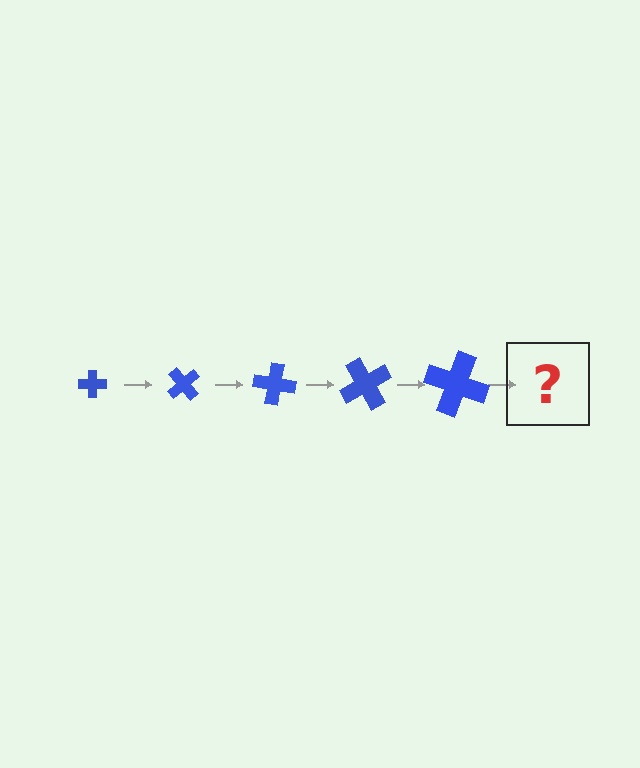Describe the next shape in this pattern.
It should be a cross, larger than the previous one and rotated 250 degrees from the start.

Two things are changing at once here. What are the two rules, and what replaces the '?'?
The two rules are that the cross grows larger each step and it rotates 50 degrees each step. The '?' should be a cross, larger than the previous one and rotated 250 degrees from the start.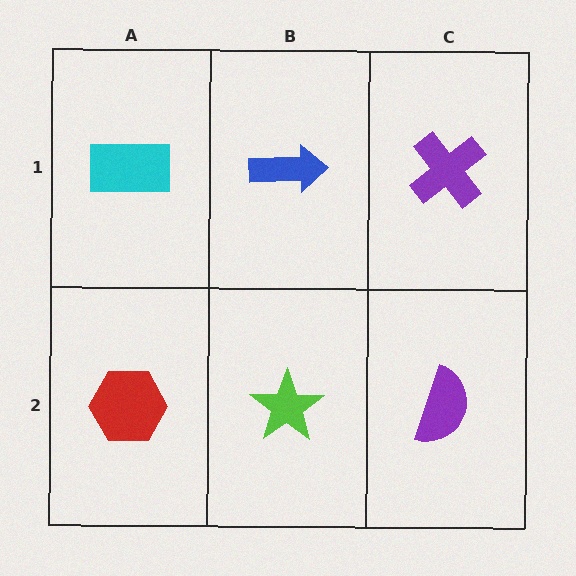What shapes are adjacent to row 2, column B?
A blue arrow (row 1, column B), a red hexagon (row 2, column A), a purple semicircle (row 2, column C).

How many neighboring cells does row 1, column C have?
2.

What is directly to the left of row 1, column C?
A blue arrow.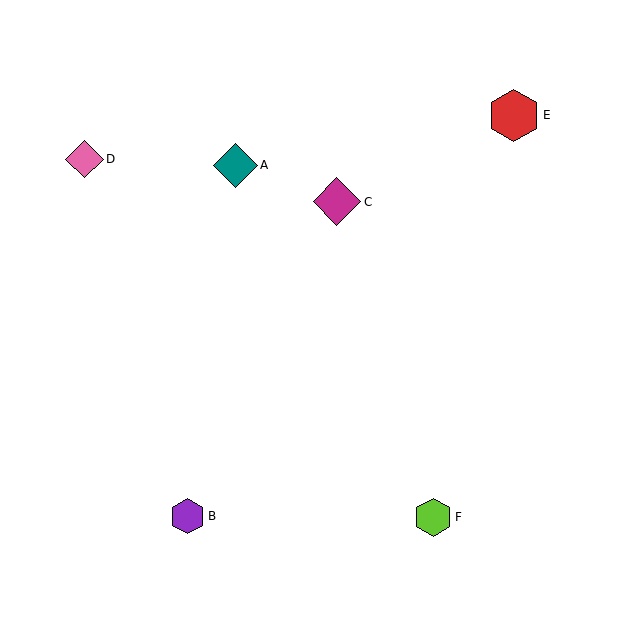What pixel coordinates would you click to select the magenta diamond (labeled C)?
Click at (337, 202) to select the magenta diamond C.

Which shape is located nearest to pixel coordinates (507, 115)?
The red hexagon (labeled E) at (514, 116) is nearest to that location.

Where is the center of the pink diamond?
The center of the pink diamond is at (84, 159).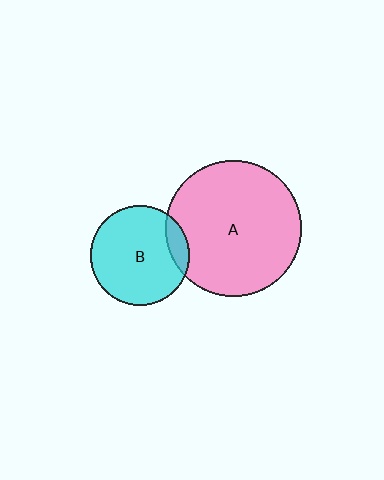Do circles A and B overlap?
Yes.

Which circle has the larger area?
Circle A (pink).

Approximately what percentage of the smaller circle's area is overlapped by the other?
Approximately 10%.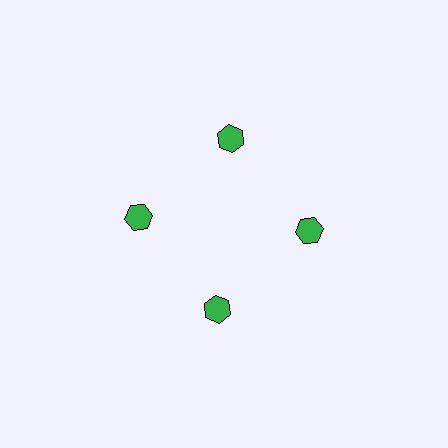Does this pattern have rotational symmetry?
Yes, this pattern has 4-fold rotational symmetry. It looks the same after rotating 90 degrees around the center.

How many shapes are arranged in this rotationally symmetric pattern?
There are 4 shapes, arranged in 4 groups of 1.